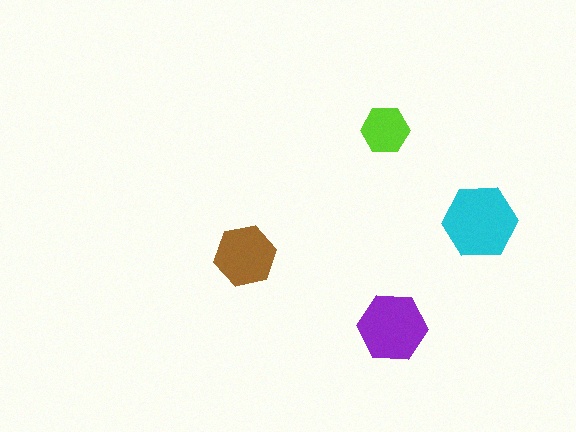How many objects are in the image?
There are 4 objects in the image.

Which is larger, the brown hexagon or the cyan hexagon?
The cyan one.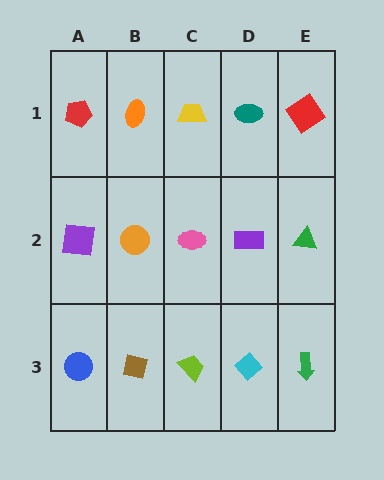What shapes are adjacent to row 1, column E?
A green triangle (row 2, column E), a teal ellipse (row 1, column D).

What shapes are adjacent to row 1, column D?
A purple rectangle (row 2, column D), a yellow trapezoid (row 1, column C), a red diamond (row 1, column E).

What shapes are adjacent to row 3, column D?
A purple rectangle (row 2, column D), a lime trapezoid (row 3, column C), a green arrow (row 3, column E).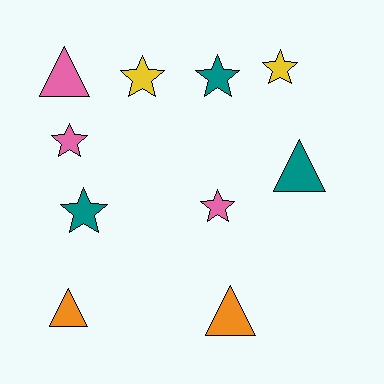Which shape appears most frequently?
Star, with 6 objects.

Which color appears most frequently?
Pink, with 3 objects.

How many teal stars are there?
There are 2 teal stars.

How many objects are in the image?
There are 10 objects.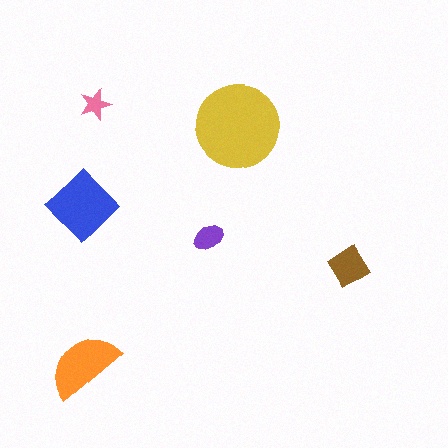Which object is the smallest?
The pink star.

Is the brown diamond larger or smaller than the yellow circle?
Smaller.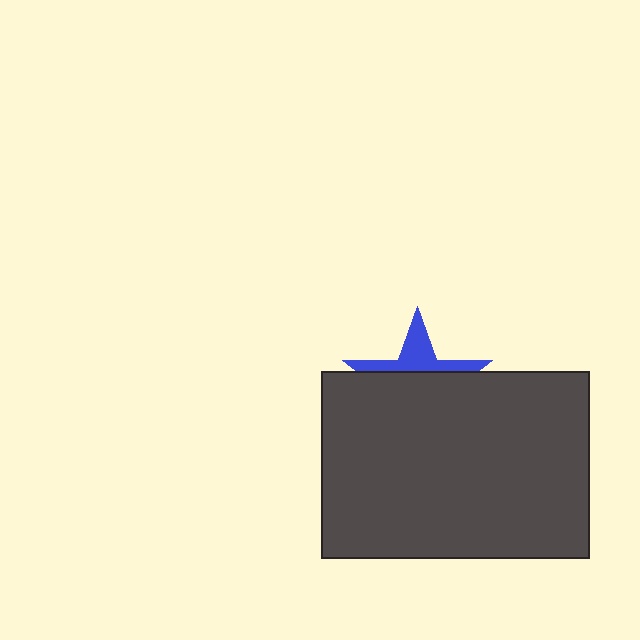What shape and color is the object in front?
The object in front is a dark gray rectangle.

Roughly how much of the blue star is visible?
A small part of it is visible (roughly 35%).